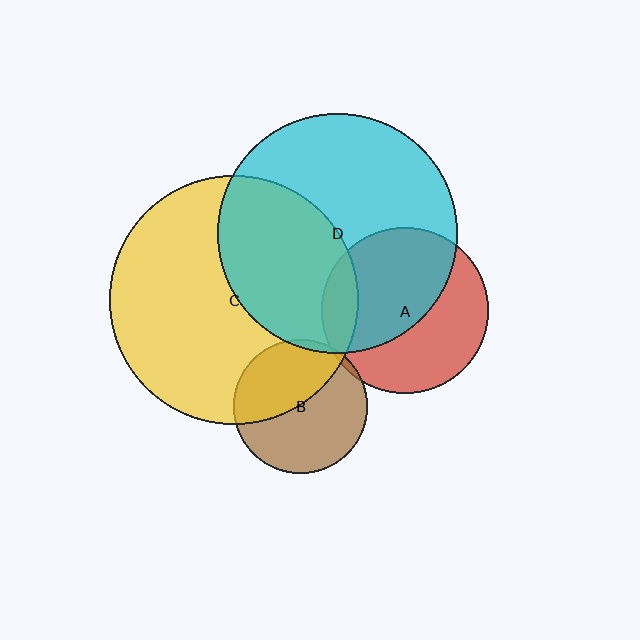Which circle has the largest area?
Circle C (yellow).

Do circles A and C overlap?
Yes.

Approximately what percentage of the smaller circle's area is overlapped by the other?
Approximately 15%.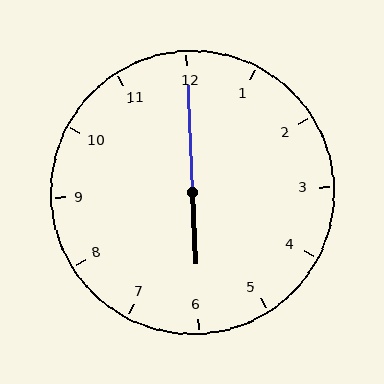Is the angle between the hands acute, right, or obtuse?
It is obtuse.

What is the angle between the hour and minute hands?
Approximately 180 degrees.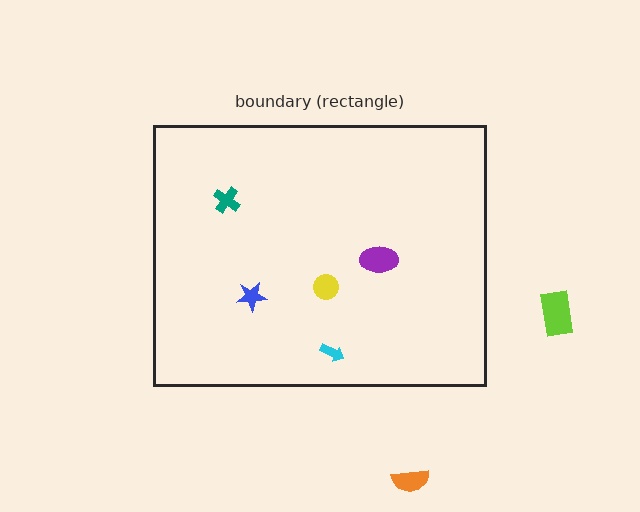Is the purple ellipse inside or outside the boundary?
Inside.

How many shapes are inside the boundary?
5 inside, 2 outside.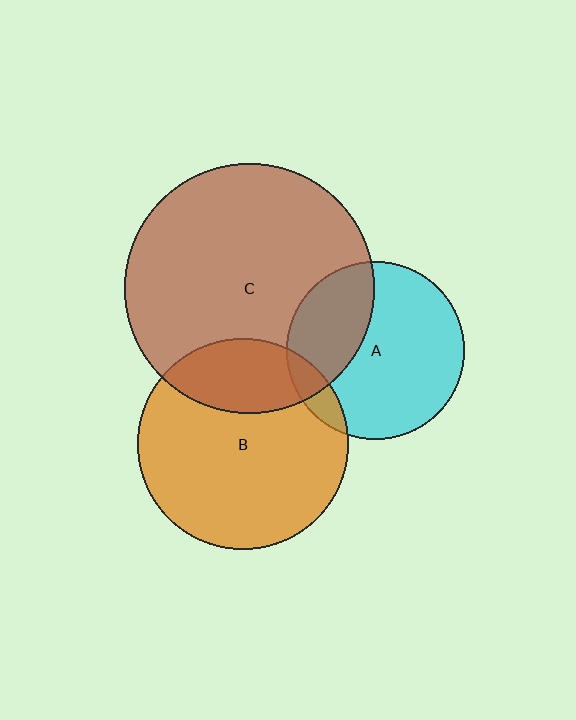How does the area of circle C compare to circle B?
Approximately 1.4 times.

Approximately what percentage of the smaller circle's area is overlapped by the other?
Approximately 30%.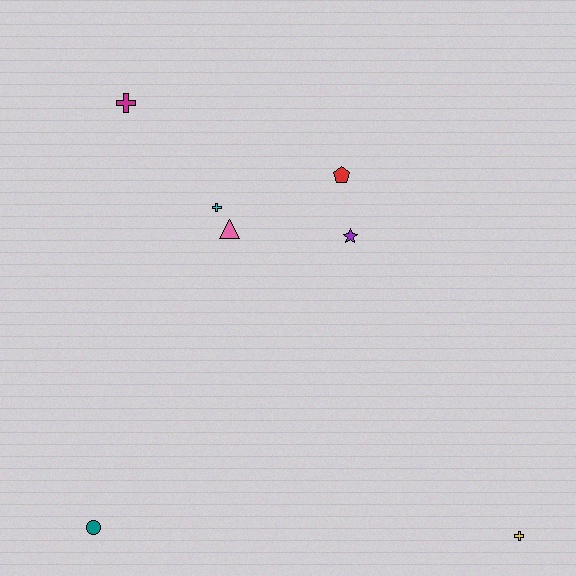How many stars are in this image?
There is 1 star.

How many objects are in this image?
There are 7 objects.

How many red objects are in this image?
There is 1 red object.